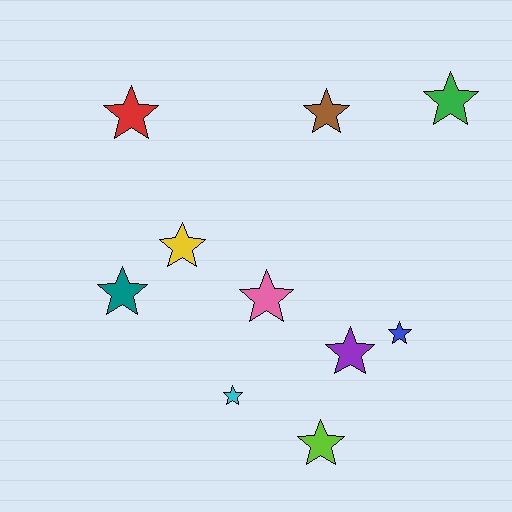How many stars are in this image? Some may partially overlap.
There are 10 stars.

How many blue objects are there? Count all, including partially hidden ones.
There is 1 blue object.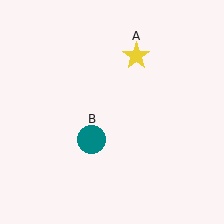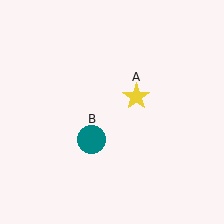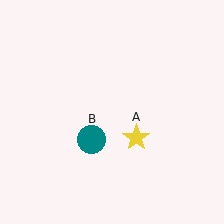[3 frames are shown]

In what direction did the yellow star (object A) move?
The yellow star (object A) moved down.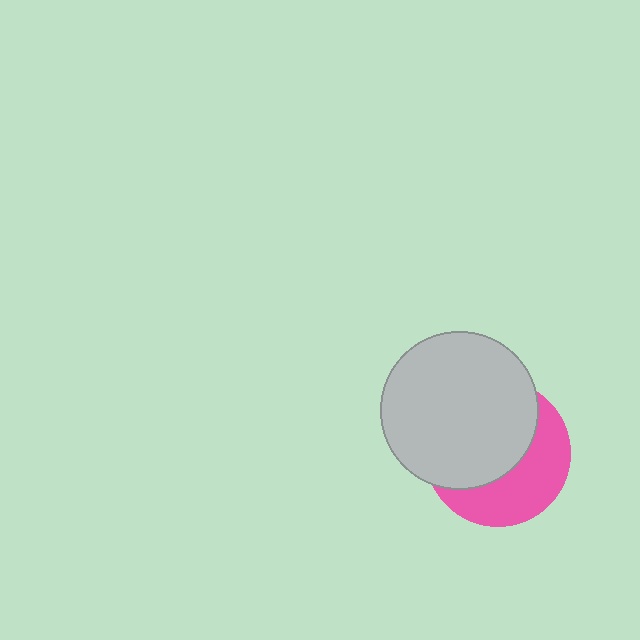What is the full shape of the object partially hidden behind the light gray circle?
The partially hidden object is a pink circle.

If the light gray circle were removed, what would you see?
You would see the complete pink circle.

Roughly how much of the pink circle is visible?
A small part of it is visible (roughly 42%).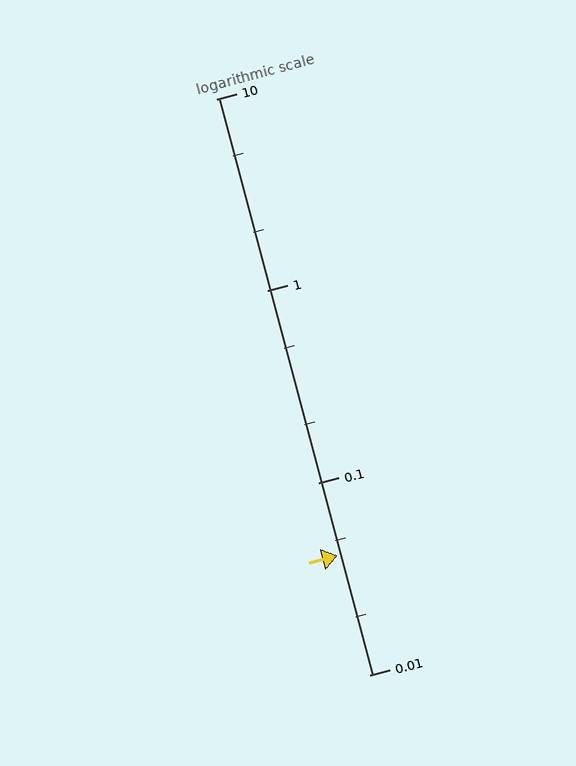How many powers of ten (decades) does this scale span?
The scale spans 3 decades, from 0.01 to 10.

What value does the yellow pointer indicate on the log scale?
The pointer indicates approximately 0.042.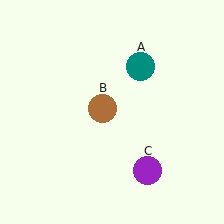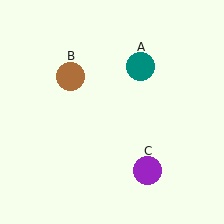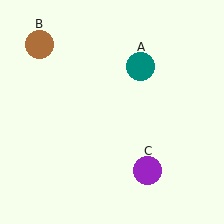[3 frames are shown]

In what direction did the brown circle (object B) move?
The brown circle (object B) moved up and to the left.